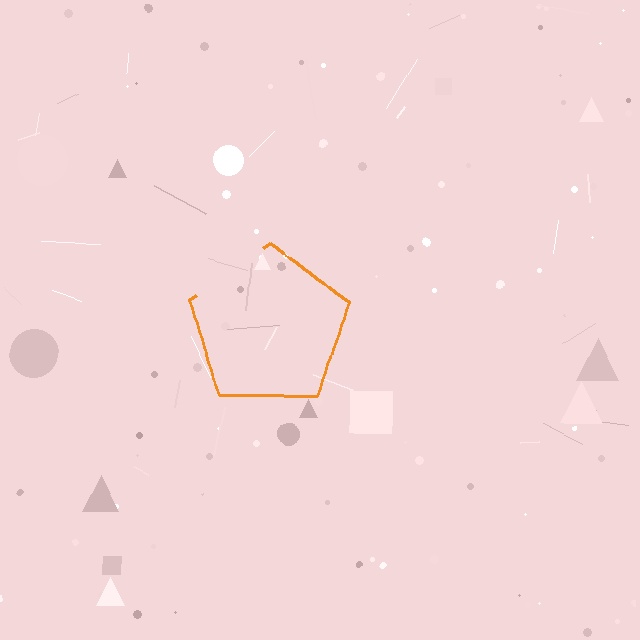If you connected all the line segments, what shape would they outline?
They would outline a pentagon.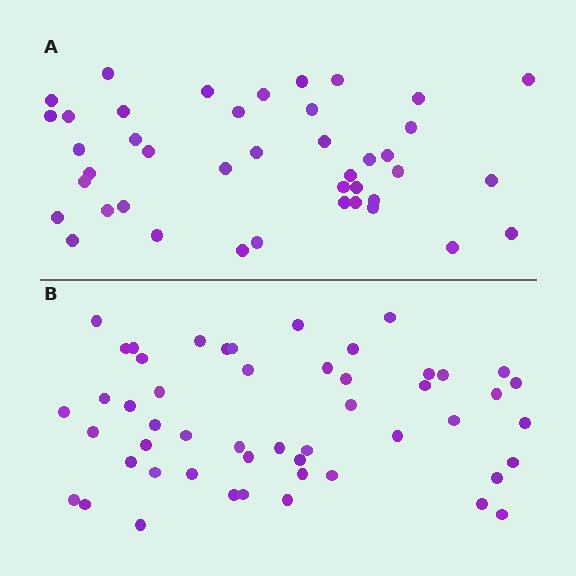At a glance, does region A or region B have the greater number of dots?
Region B (the bottom region) has more dots.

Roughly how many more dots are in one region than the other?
Region B has roughly 8 or so more dots than region A.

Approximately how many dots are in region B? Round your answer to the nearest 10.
About 50 dots. (The exact count is 51, which rounds to 50.)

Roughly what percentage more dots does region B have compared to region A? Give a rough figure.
About 20% more.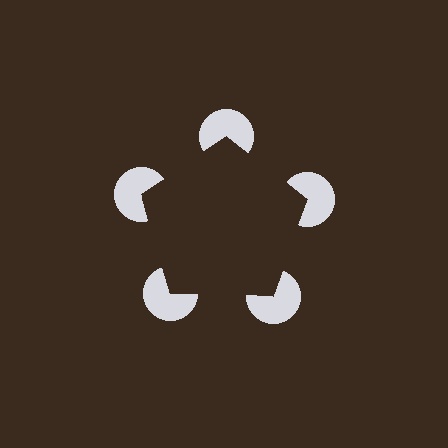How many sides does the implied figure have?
5 sides.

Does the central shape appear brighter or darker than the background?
It typically appears slightly darker than the background, even though no actual brightness change is drawn.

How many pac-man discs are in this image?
There are 5 — one at each vertex of the illusory pentagon.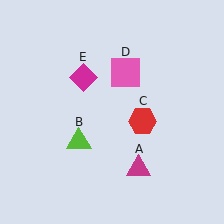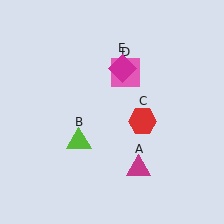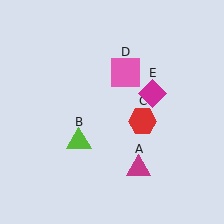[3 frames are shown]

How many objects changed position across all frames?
1 object changed position: magenta diamond (object E).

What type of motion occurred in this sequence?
The magenta diamond (object E) rotated clockwise around the center of the scene.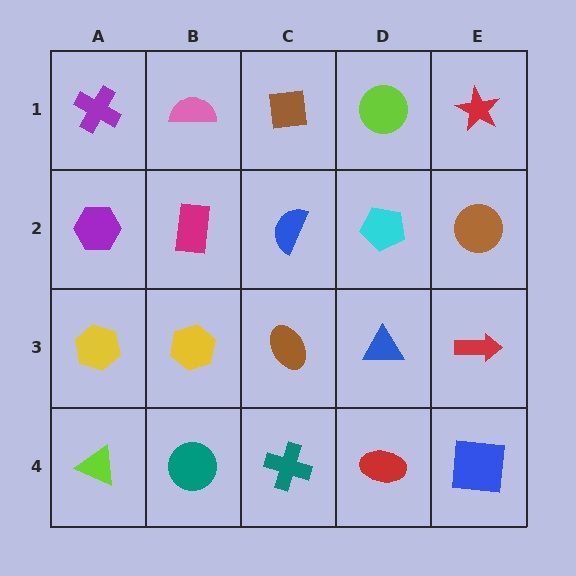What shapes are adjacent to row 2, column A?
A purple cross (row 1, column A), a yellow hexagon (row 3, column A), a magenta rectangle (row 2, column B).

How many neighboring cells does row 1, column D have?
3.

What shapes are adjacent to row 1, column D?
A cyan pentagon (row 2, column D), a brown square (row 1, column C), a red star (row 1, column E).